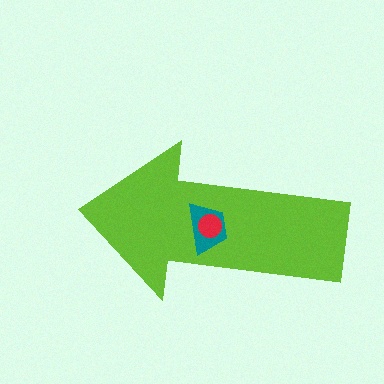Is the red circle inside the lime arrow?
Yes.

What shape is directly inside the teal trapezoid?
The red circle.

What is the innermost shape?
The red circle.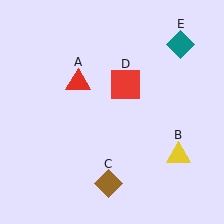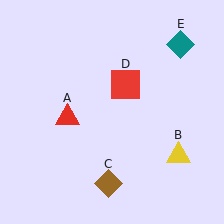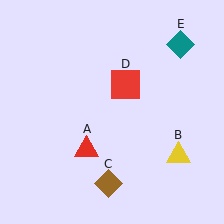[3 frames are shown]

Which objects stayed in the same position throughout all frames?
Yellow triangle (object B) and brown diamond (object C) and red square (object D) and teal diamond (object E) remained stationary.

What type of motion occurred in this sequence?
The red triangle (object A) rotated counterclockwise around the center of the scene.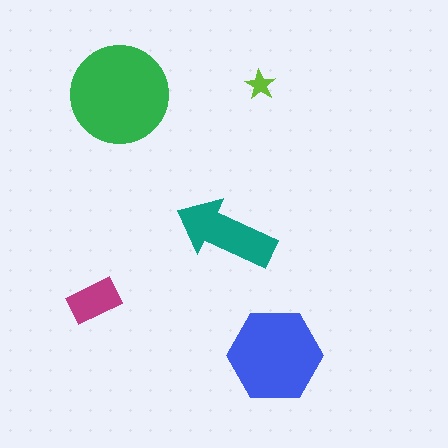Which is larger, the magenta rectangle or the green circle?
The green circle.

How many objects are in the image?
There are 5 objects in the image.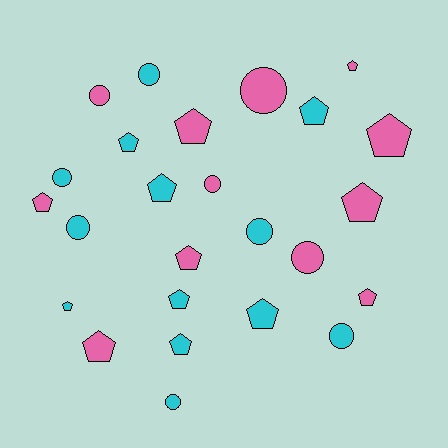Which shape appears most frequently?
Pentagon, with 15 objects.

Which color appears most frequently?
Cyan, with 13 objects.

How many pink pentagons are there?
There are 8 pink pentagons.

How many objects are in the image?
There are 25 objects.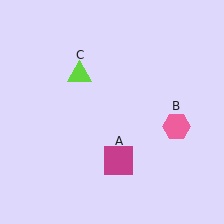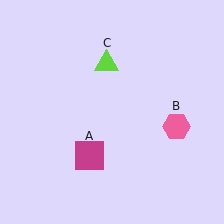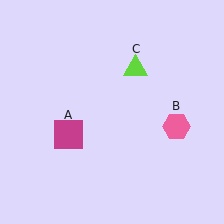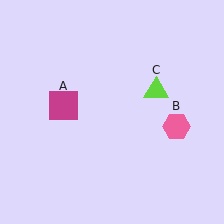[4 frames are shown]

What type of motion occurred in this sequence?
The magenta square (object A), lime triangle (object C) rotated clockwise around the center of the scene.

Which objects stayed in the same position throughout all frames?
Pink hexagon (object B) remained stationary.